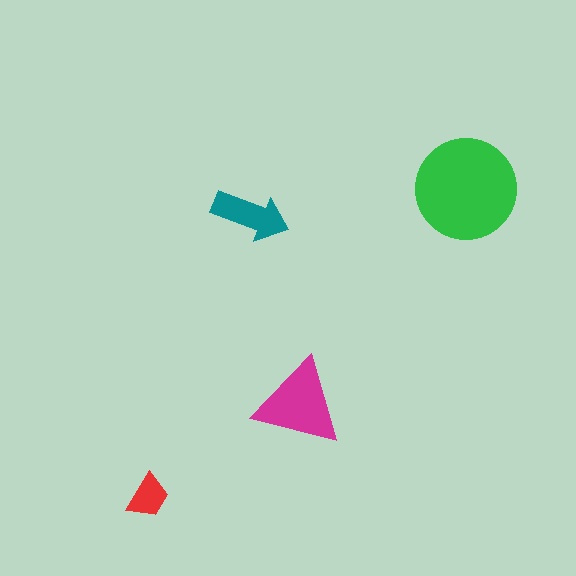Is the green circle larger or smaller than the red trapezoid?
Larger.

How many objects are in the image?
There are 4 objects in the image.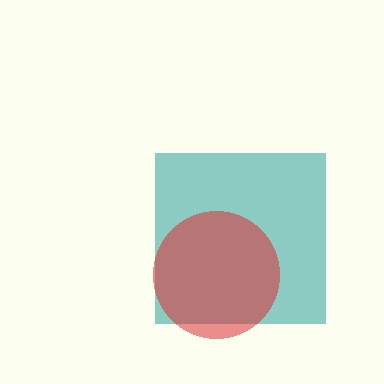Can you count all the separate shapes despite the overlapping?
Yes, there are 2 separate shapes.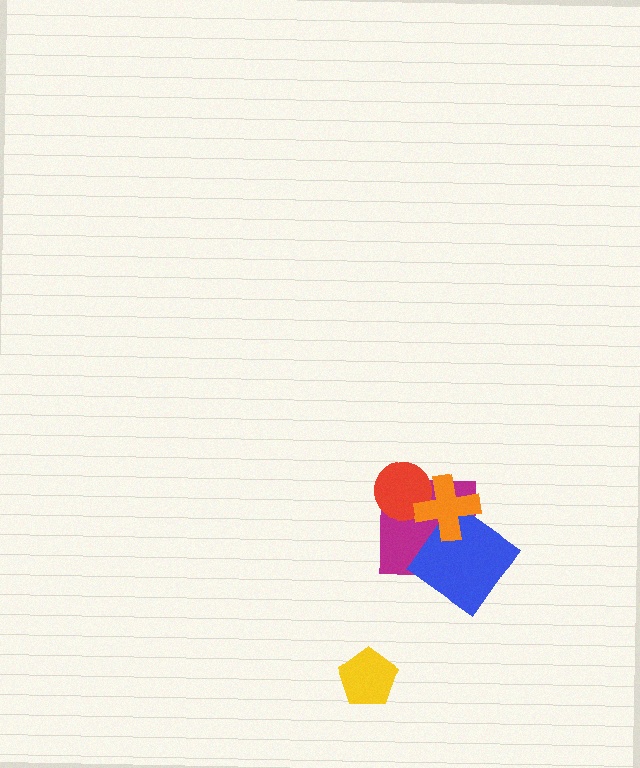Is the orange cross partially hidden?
No, no other shape covers it.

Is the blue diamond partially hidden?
Yes, it is partially covered by another shape.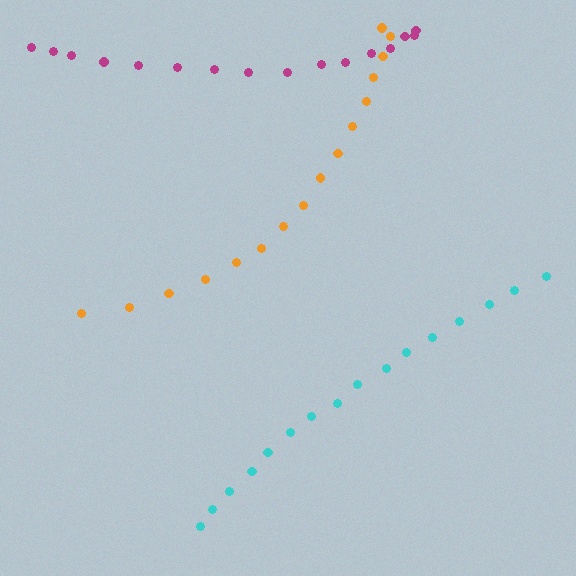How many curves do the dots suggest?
There are 3 distinct paths.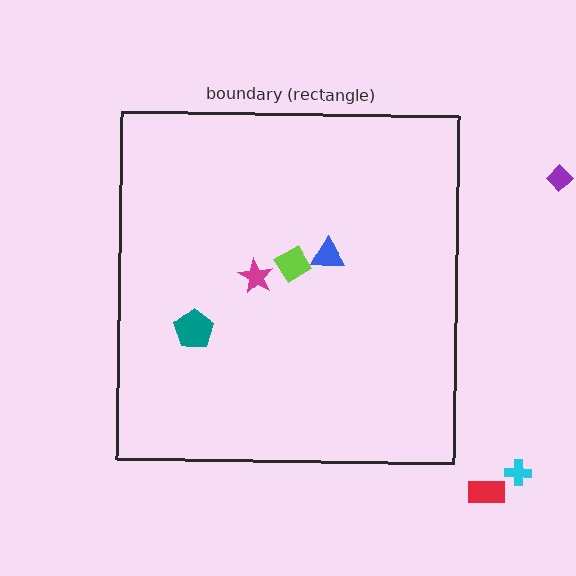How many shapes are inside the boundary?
4 inside, 3 outside.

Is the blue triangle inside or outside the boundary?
Inside.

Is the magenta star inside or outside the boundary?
Inside.